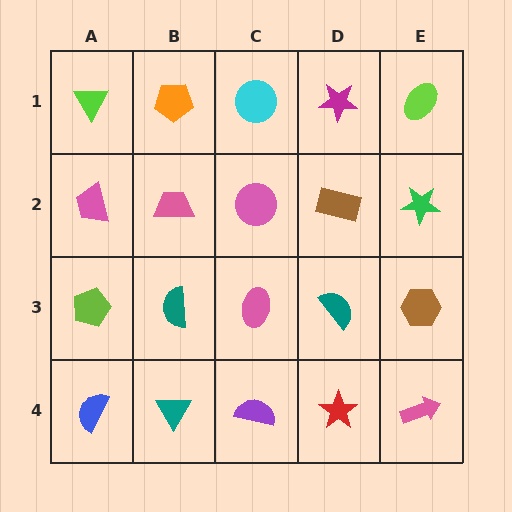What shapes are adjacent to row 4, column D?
A teal semicircle (row 3, column D), a purple semicircle (row 4, column C), a pink arrow (row 4, column E).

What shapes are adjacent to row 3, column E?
A green star (row 2, column E), a pink arrow (row 4, column E), a teal semicircle (row 3, column D).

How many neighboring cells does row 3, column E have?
3.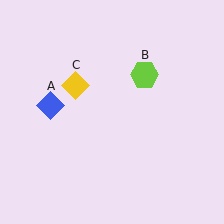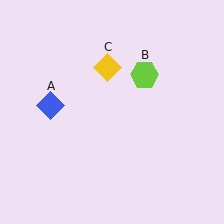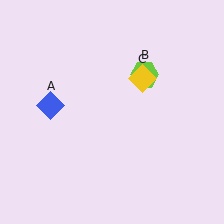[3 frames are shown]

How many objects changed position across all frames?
1 object changed position: yellow diamond (object C).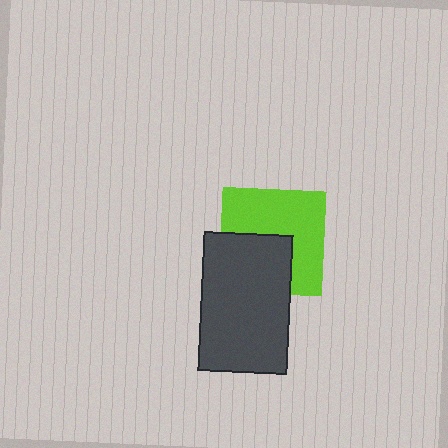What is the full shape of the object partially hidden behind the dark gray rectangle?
The partially hidden object is a lime square.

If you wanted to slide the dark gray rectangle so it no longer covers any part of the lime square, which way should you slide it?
Slide it toward the lower-left — that is the most direct way to separate the two shapes.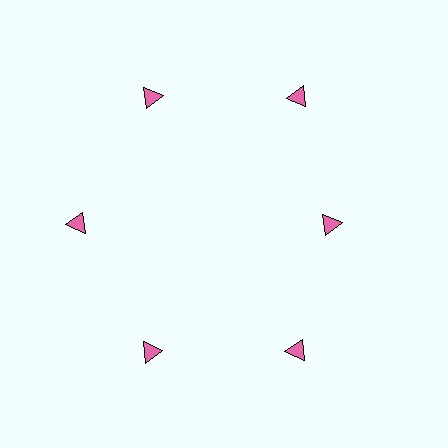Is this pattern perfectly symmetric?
No. The 6 pink triangles are arranged in a ring, but one element near the 3 o'clock position is pulled inward toward the center, breaking the 6-fold rotational symmetry.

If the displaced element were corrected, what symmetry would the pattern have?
It would have 6-fold rotational symmetry — the pattern would map onto itself every 60 degrees.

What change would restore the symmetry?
The symmetry would be restored by moving it outward, back onto the ring so that all 6 triangles sit at equal angles and equal distance from the center.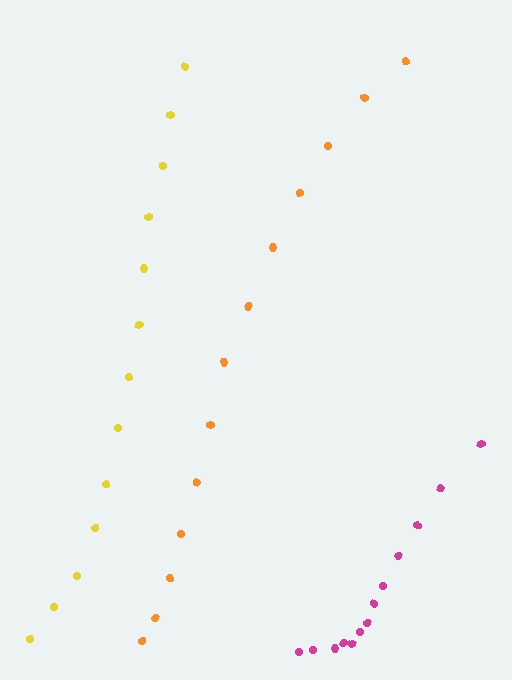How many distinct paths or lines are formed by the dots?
There are 3 distinct paths.